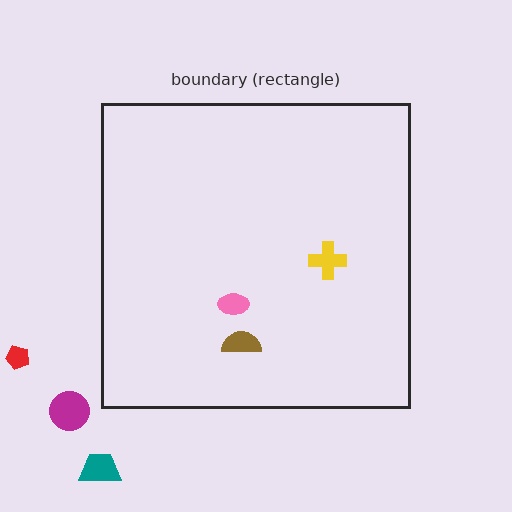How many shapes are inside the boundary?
3 inside, 3 outside.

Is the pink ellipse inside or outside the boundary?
Inside.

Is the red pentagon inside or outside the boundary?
Outside.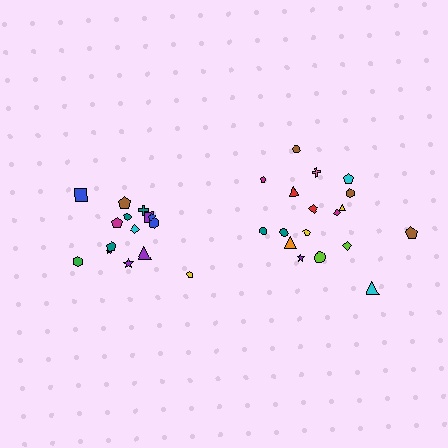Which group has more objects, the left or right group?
The right group.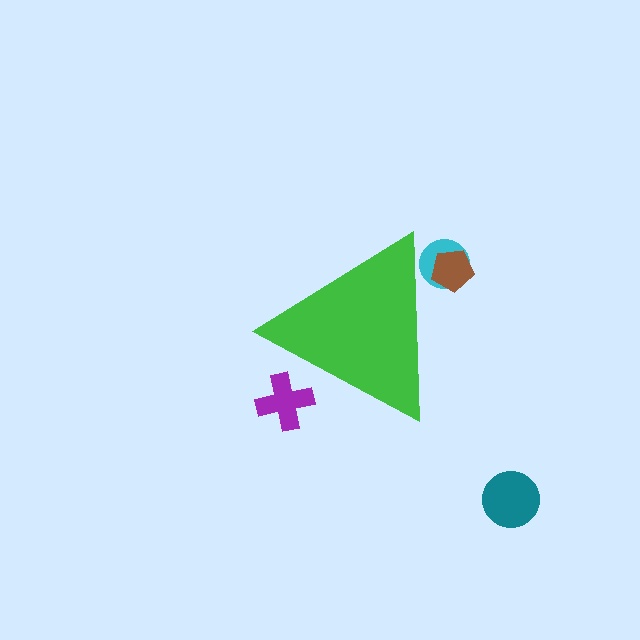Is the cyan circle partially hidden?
Yes, the cyan circle is partially hidden behind the green triangle.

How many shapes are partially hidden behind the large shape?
3 shapes are partially hidden.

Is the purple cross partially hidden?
Yes, the purple cross is partially hidden behind the green triangle.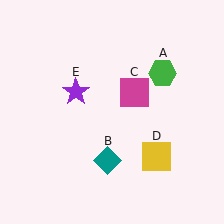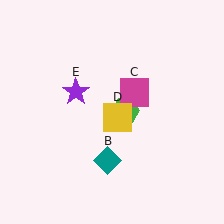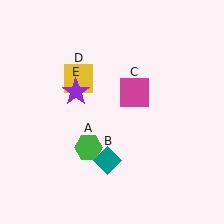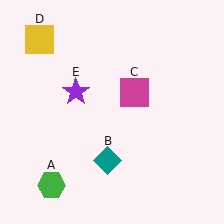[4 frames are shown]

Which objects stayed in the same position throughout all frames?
Teal diamond (object B) and magenta square (object C) and purple star (object E) remained stationary.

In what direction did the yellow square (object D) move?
The yellow square (object D) moved up and to the left.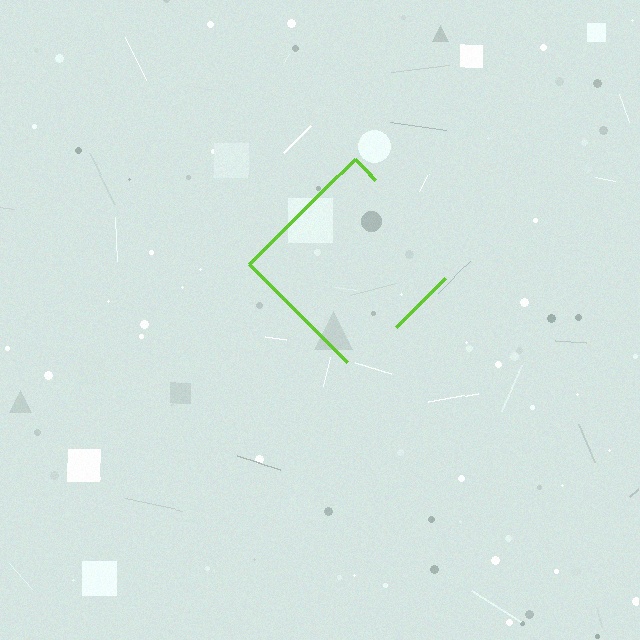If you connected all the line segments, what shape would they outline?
They would outline a diamond.